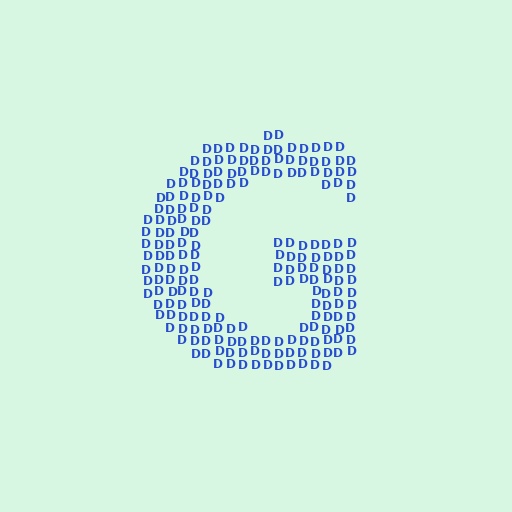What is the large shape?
The large shape is the letter G.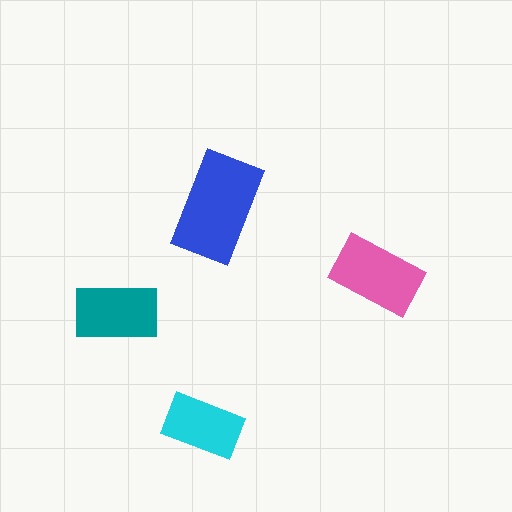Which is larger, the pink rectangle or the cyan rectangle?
The pink one.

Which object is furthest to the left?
The teal rectangle is leftmost.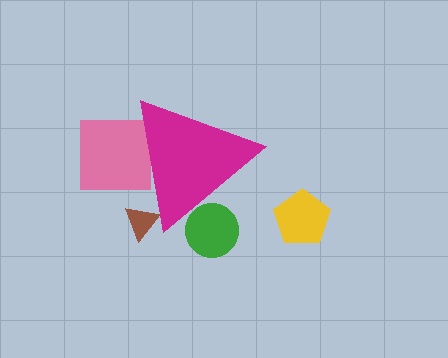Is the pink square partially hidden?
Yes, the pink square is partially hidden behind the magenta triangle.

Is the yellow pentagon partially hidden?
No, the yellow pentagon is fully visible.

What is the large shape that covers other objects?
A magenta triangle.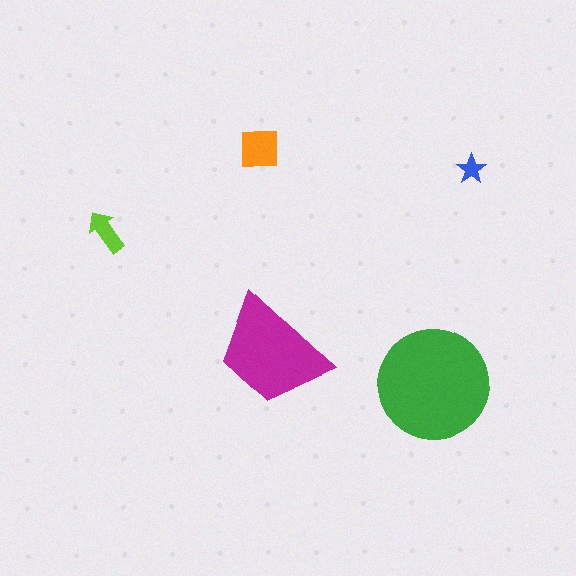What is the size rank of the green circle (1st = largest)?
1st.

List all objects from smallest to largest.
The blue star, the lime arrow, the orange square, the magenta trapezoid, the green circle.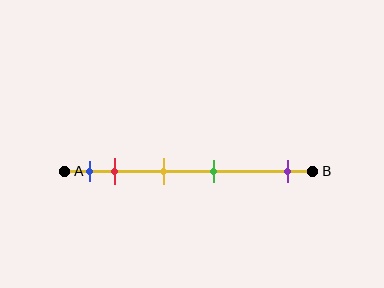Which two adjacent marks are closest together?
The blue and red marks are the closest adjacent pair.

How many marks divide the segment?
There are 5 marks dividing the segment.